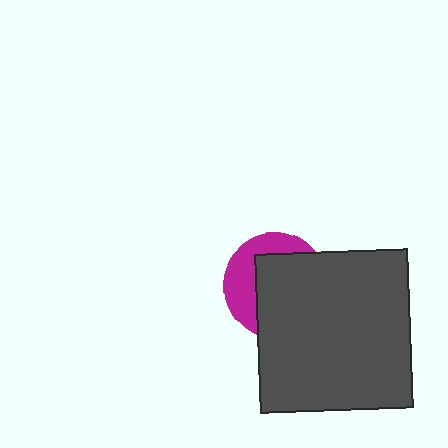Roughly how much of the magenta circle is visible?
A small part of it is visible (roughly 38%).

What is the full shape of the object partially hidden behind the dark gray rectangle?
The partially hidden object is a magenta circle.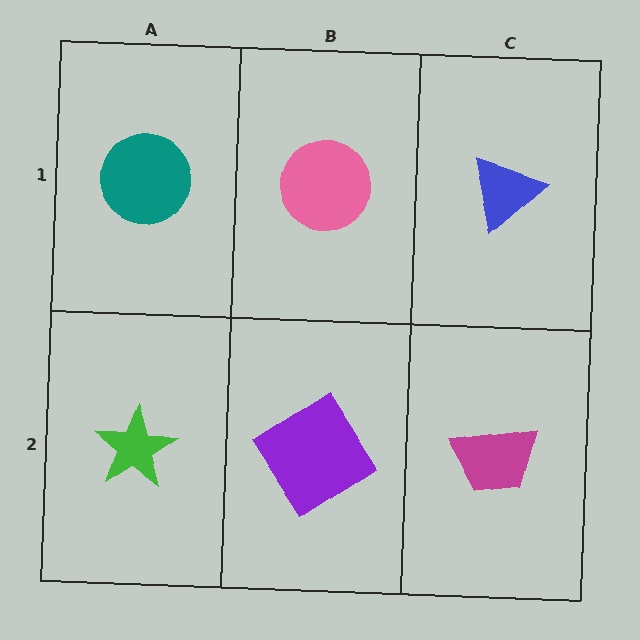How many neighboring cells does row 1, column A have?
2.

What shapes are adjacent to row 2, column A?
A teal circle (row 1, column A), a purple diamond (row 2, column B).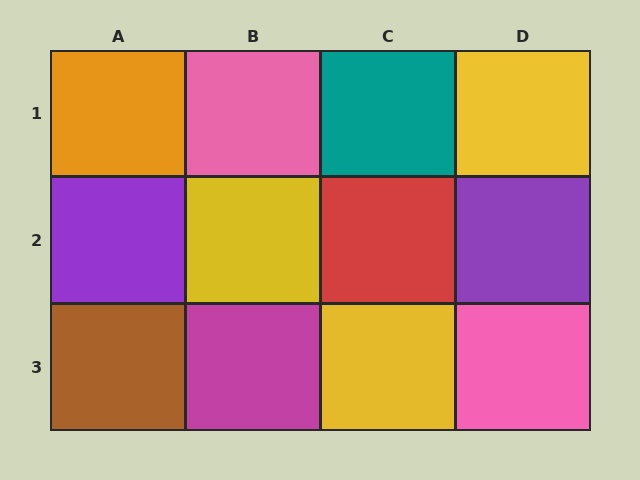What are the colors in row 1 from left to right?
Orange, pink, teal, yellow.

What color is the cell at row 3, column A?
Brown.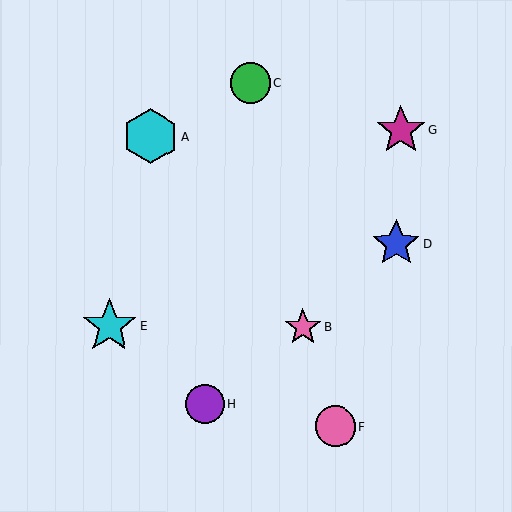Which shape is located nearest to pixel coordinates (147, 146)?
The cyan hexagon (labeled A) at (150, 136) is nearest to that location.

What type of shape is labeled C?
Shape C is a green circle.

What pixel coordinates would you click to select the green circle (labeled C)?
Click at (250, 83) to select the green circle C.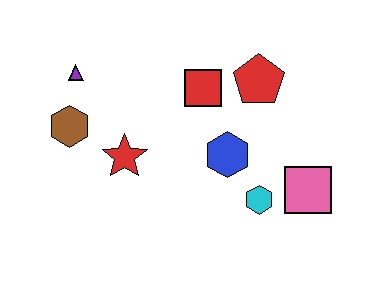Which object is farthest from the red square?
The pink square is farthest from the red square.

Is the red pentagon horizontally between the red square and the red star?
No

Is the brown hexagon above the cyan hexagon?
Yes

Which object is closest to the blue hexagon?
The cyan hexagon is closest to the blue hexagon.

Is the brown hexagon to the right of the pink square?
No